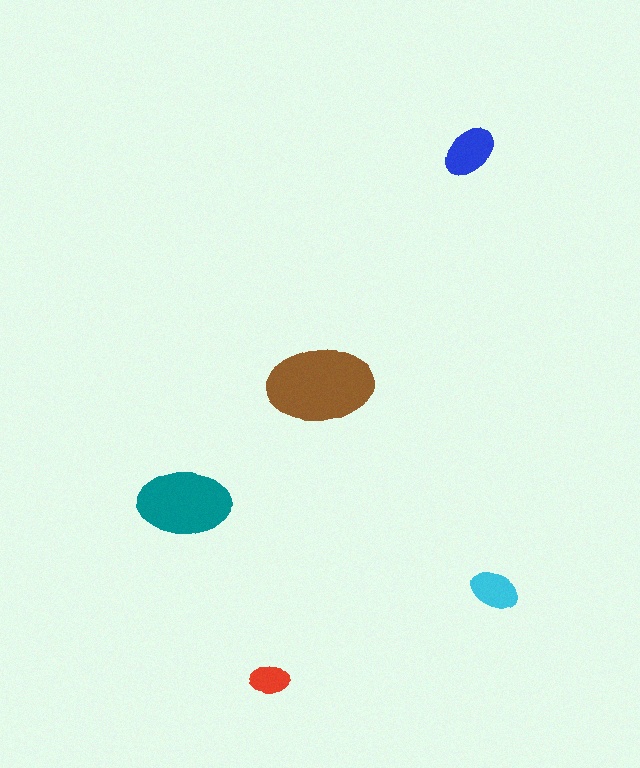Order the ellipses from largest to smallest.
the brown one, the teal one, the blue one, the cyan one, the red one.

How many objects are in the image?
There are 5 objects in the image.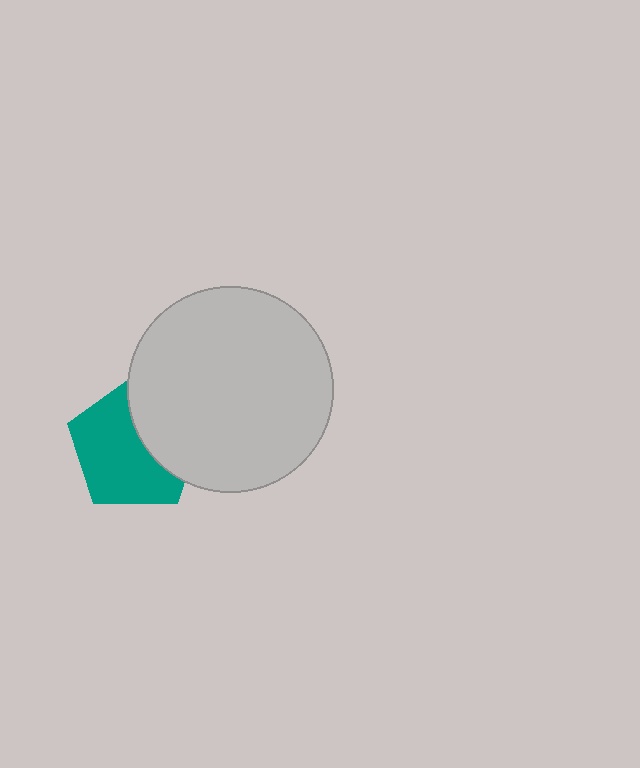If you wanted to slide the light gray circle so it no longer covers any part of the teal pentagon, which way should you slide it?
Slide it right — that is the most direct way to separate the two shapes.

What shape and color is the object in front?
The object in front is a light gray circle.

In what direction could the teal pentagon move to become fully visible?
The teal pentagon could move left. That would shift it out from behind the light gray circle entirely.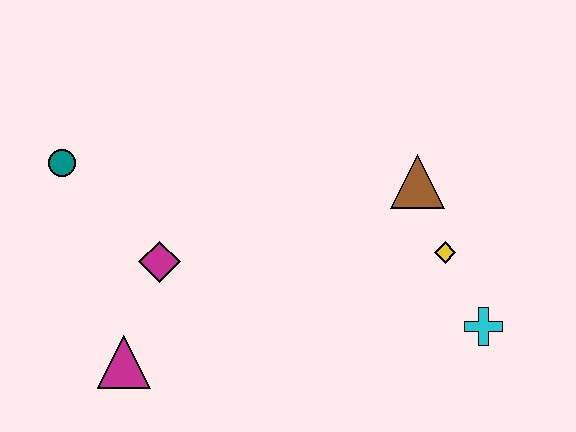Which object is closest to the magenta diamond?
The magenta triangle is closest to the magenta diamond.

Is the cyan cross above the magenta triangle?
Yes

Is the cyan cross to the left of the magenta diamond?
No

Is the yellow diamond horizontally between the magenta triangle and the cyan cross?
Yes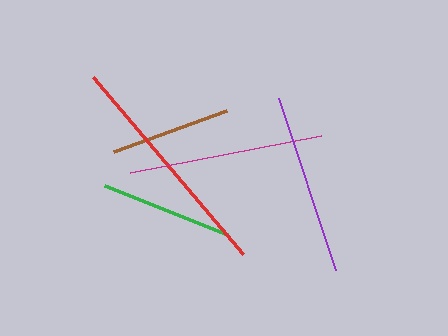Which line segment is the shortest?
The brown line is the shortest at approximately 120 pixels.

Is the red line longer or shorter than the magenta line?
The red line is longer than the magenta line.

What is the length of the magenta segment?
The magenta segment is approximately 194 pixels long.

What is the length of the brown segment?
The brown segment is approximately 120 pixels long.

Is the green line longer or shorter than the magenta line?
The magenta line is longer than the green line.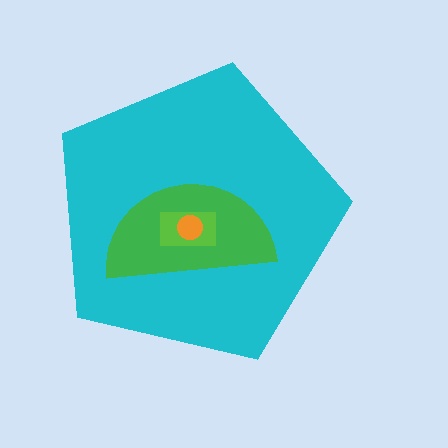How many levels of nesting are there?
4.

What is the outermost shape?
The cyan pentagon.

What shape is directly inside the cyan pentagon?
The green semicircle.